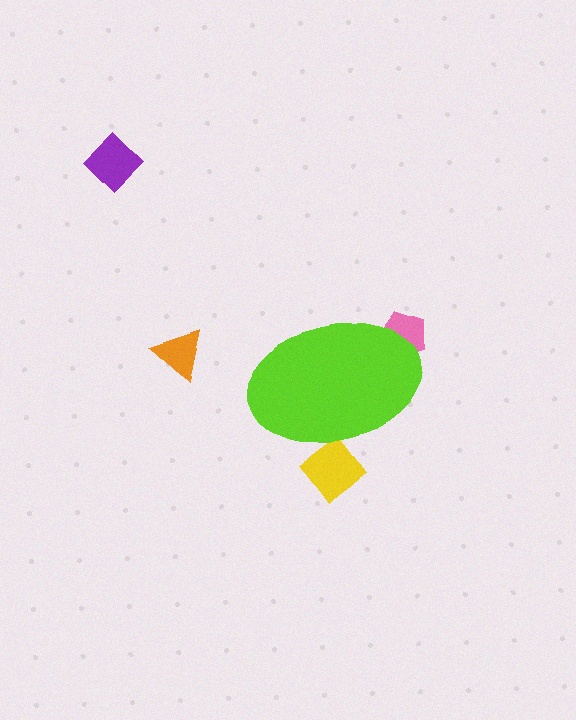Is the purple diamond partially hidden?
No, the purple diamond is fully visible.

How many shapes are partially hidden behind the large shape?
2 shapes are partially hidden.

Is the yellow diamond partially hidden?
Yes, the yellow diamond is partially hidden behind the lime ellipse.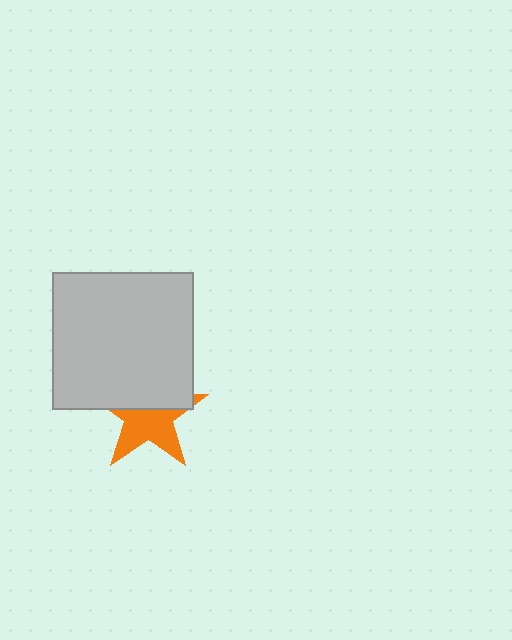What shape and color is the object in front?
The object in front is a light gray rectangle.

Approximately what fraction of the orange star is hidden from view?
Roughly 45% of the orange star is hidden behind the light gray rectangle.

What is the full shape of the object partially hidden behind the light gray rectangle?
The partially hidden object is an orange star.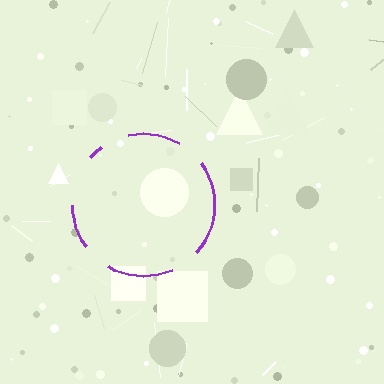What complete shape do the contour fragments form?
The contour fragments form a circle.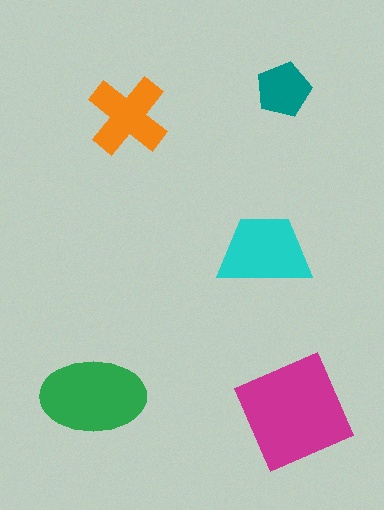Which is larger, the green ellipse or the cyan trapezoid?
The green ellipse.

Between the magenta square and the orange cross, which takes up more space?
The magenta square.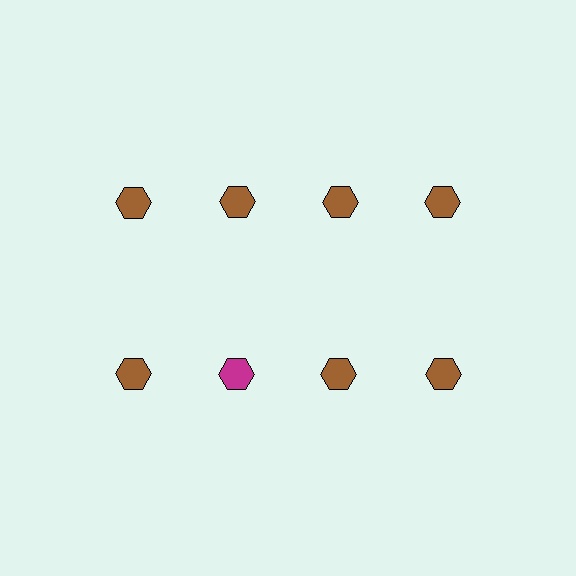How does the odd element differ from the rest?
It has a different color: magenta instead of brown.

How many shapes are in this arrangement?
There are 8 shapes arranged in a grid pattern.